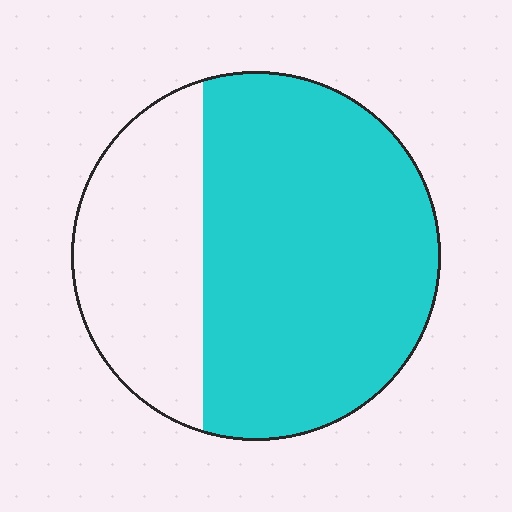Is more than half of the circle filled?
Yes.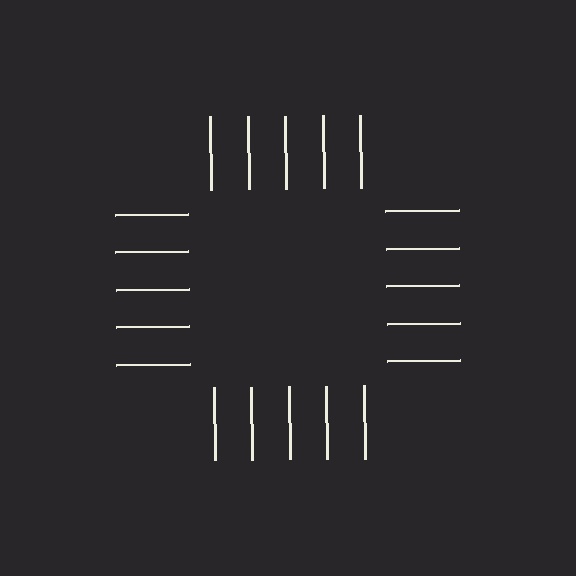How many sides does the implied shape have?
4 sides — the line-ends trace a square.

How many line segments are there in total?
20 — 5 along each of the 4 edges.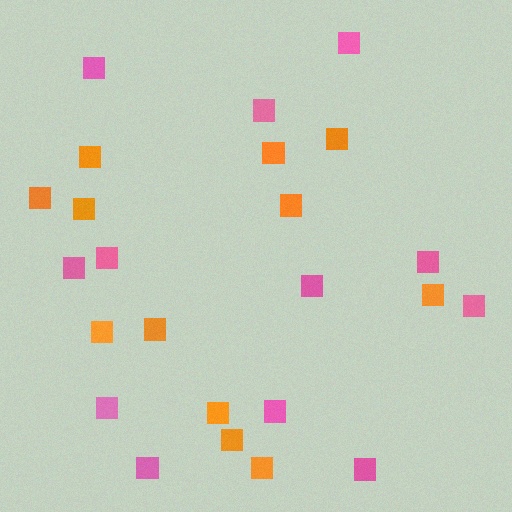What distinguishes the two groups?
There are 2 groups: one group of orange squares (12) and one group of pink squares (12).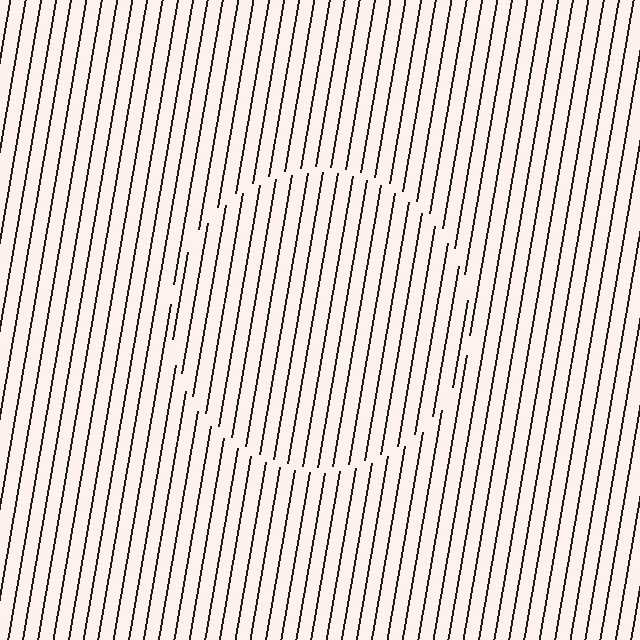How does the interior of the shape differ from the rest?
The interior of the shape contains the same grating, shifted by half a period — the contour is defined by the phase discontinuity where line-ends from the inner and outer gratings abut.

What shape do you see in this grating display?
An illusory circle. The interior of the shape contains the same grating, shifted by half a period — the contour is defined by the phase discontinuity where line-ends from the inner and outer gratings abut.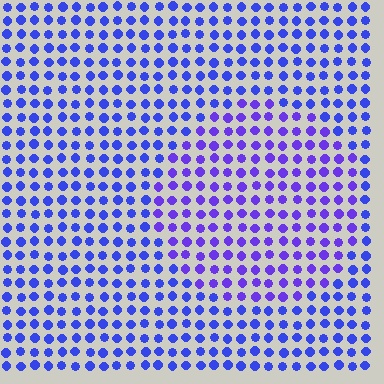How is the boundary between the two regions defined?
The boundary is defined purely by a slight shift in hue (about 24 degrees). Spacing, size, and orientation are identical on both sides.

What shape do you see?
I see a circle.